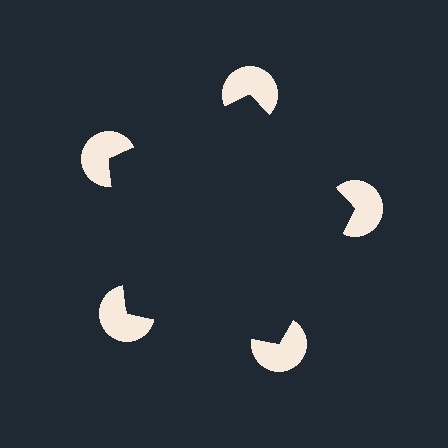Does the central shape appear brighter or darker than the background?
It typically appears slightly darker than the background, even though no actual brightness change is drawn.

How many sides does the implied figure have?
5 sides.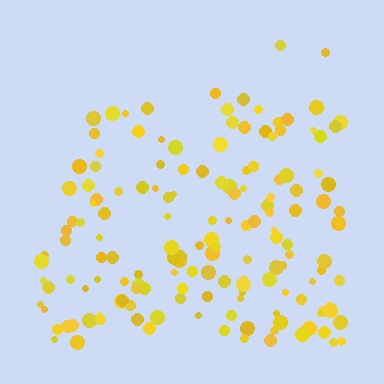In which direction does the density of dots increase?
From top to bottom, with the bottom side densest.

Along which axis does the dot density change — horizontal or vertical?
Vertical.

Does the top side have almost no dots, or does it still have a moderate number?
Still a moderate number, just noticeably fewer than the bottom.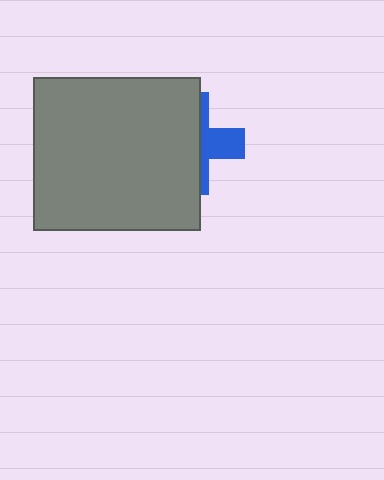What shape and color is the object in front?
The object in front is a gray rectangle.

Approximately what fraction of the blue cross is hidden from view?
Roughly 65% of the blue cross is hidden behind the gray rectangle.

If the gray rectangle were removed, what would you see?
You would see the complete blue cross.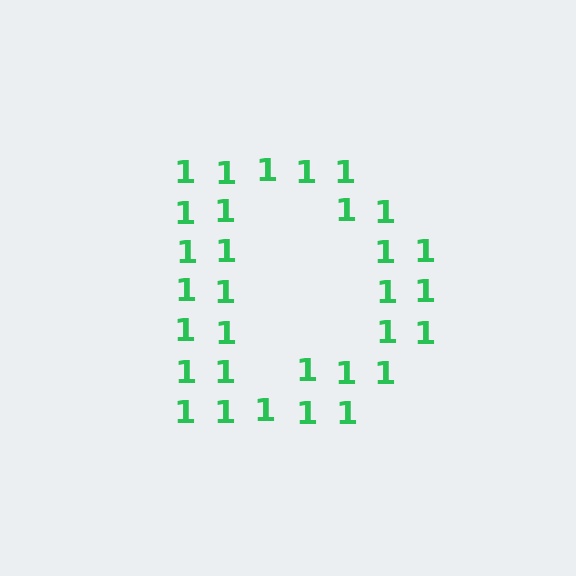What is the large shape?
The large shape is the letter D.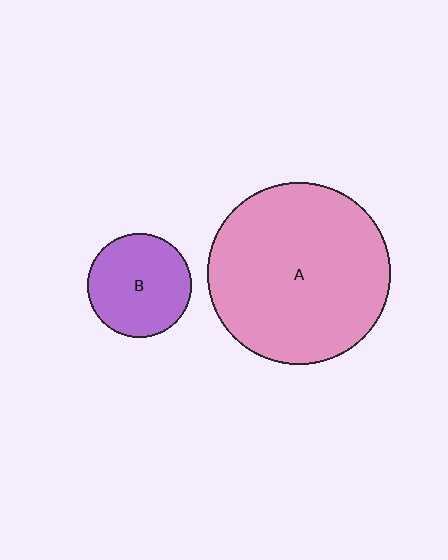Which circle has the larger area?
Circle A (pink).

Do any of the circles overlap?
No, none of the circles overlap.